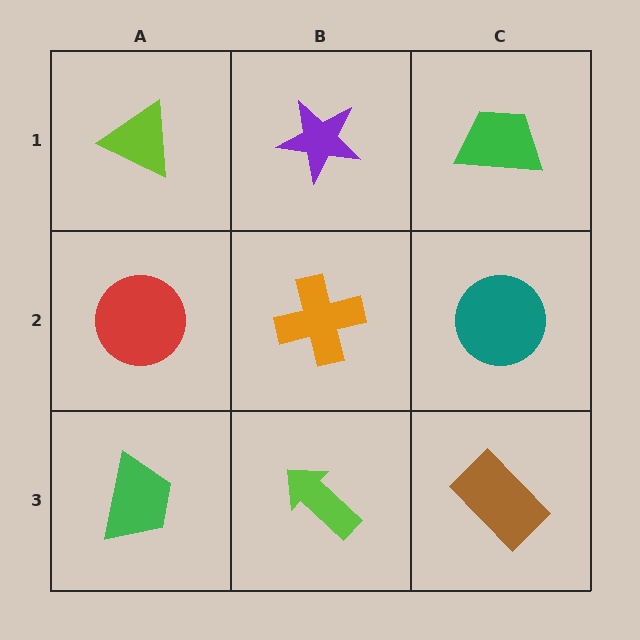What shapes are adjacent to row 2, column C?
A green trapezoid (row 1, column C), a brown rectangle (row 3, column C), an orange cross (row 2, column B).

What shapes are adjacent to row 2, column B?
A purple star (row 1, column B), a lime arrow (row 3, column B), a red circle (row 2, column A), a teal circle (row 2, column C).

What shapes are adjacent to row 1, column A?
A red circle (row 2, column A), a purple star (row 1, column B).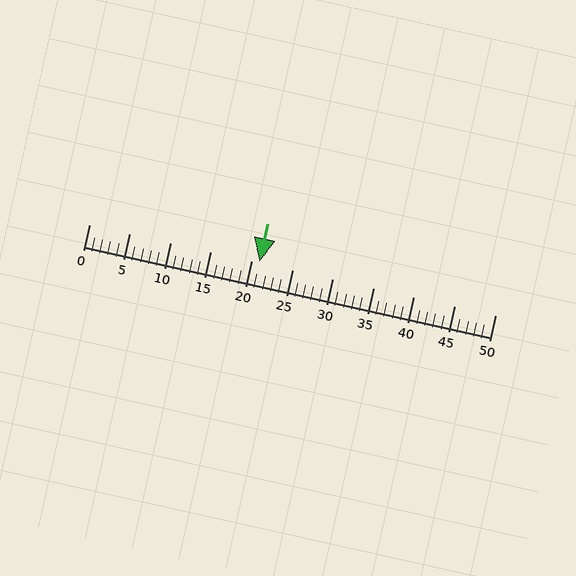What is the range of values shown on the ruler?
The ruler shows values from 0 to 50.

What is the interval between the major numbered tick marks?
The major tick marks are spaced 5 units apart.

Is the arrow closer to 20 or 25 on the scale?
The arrow is closer to 20.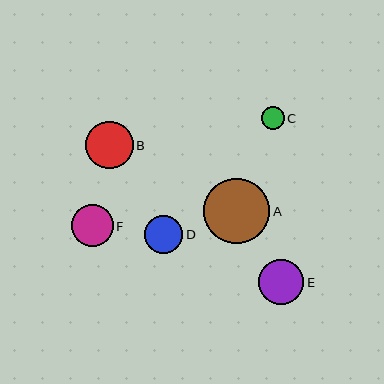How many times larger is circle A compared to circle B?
Circle A is approximately 1.4 times the size of circle B.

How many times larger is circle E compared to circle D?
Circle E is approximately 1.2 times the size of circle D.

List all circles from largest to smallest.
From largest to smallest: A, B, E, F, D, C.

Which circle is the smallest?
Circle C is the smallest with a size of approximately 22 pixels.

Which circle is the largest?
Circle A is the largest with a size of approximately 66 pixels.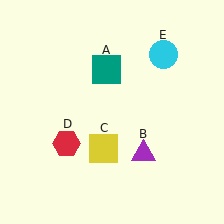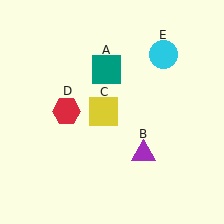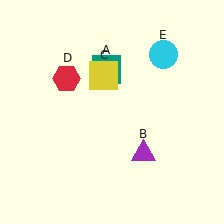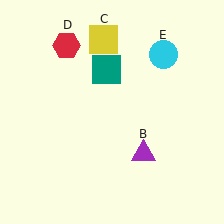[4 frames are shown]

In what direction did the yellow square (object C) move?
The yellow square (object C) moved up.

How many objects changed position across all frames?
2 objects changed position: yellow square (object C), red hexagon (object D).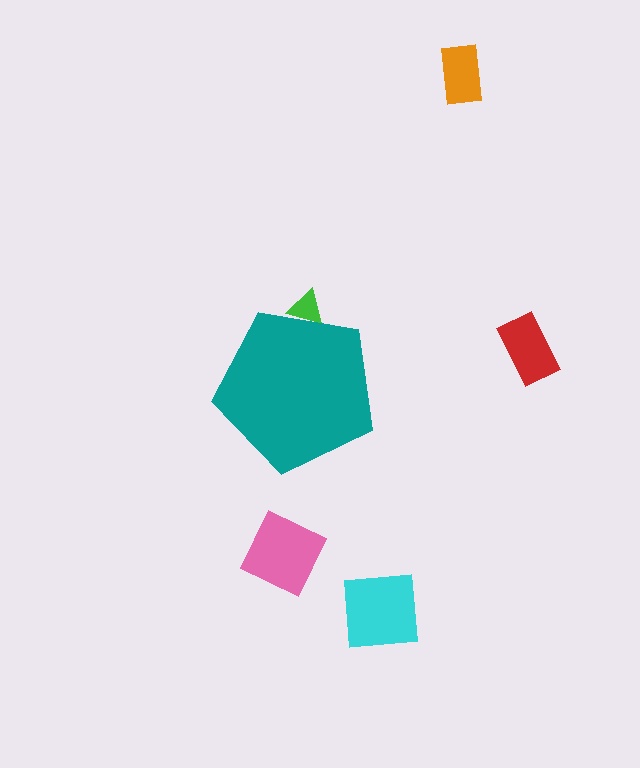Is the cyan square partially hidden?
No, the cyan square is fully visible.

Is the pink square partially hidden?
No, the pink square is fully visible.